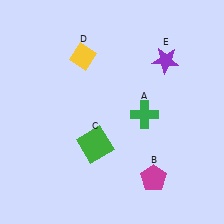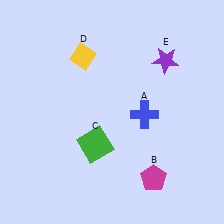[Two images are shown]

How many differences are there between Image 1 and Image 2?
There is 1 difference between the two images.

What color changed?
The cross (A) changed from green in Image 1 to blue in Image 2.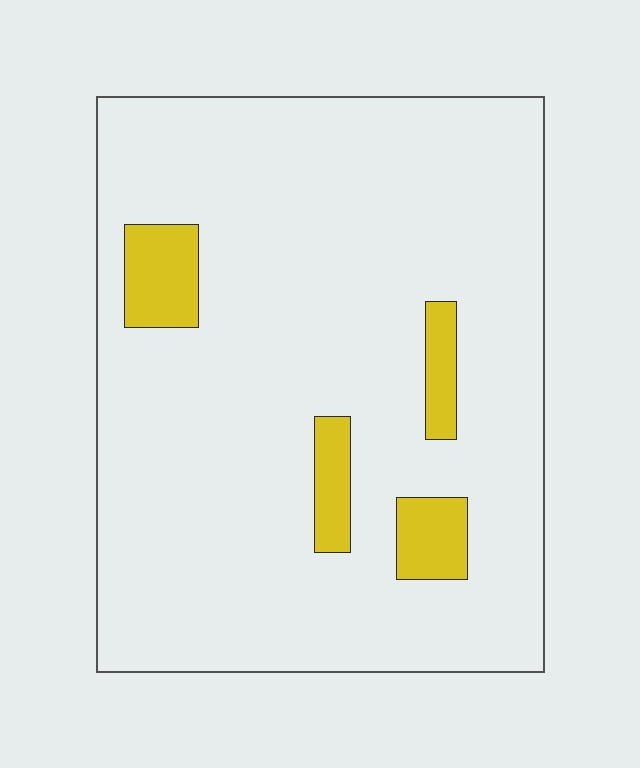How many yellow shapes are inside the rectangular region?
4.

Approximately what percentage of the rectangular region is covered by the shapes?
Approximately 10%.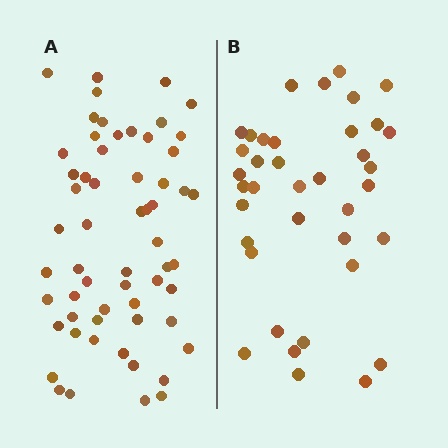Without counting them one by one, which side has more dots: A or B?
Region A (the left region) has more dots.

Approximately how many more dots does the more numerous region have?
Region A has approximately 20 more dots than region B.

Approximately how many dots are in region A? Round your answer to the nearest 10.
About 60 dots. (The exact count is 59, which rounds to 60.)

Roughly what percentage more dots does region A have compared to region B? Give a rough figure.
About 55% more.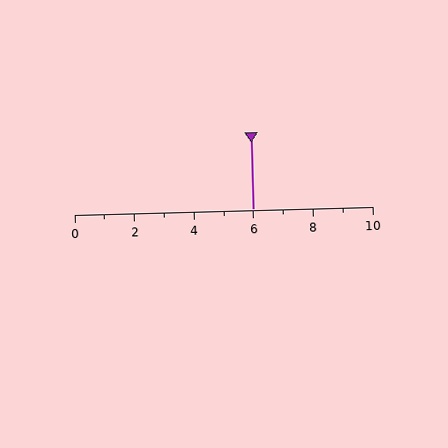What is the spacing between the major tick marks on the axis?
The major ticks are spaced 2 apart.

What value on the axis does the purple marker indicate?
The marker indicates approximately 6.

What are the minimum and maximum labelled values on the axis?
The axis runs from 0 to 10.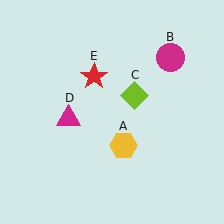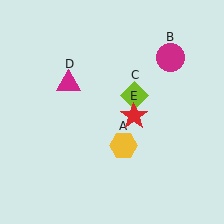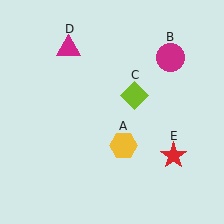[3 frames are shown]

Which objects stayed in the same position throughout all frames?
Yellow hexagon (object A) and magenta circle (object B) and lime diamond (object C) remained stationary.